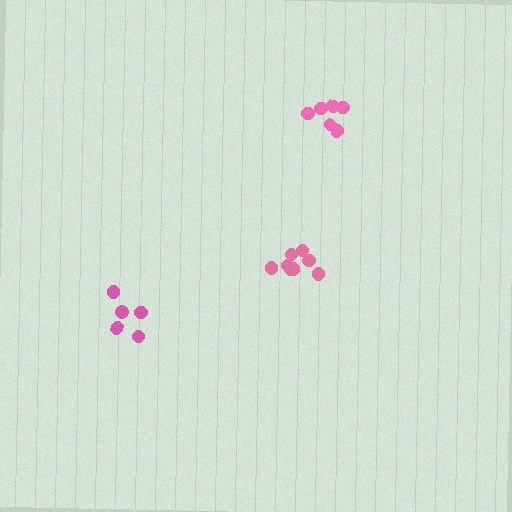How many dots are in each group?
Group 1: 8 dots, Group 2: 6 dots, Group 3: 5 dots (19 total).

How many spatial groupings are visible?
There are 3 spatial groupings.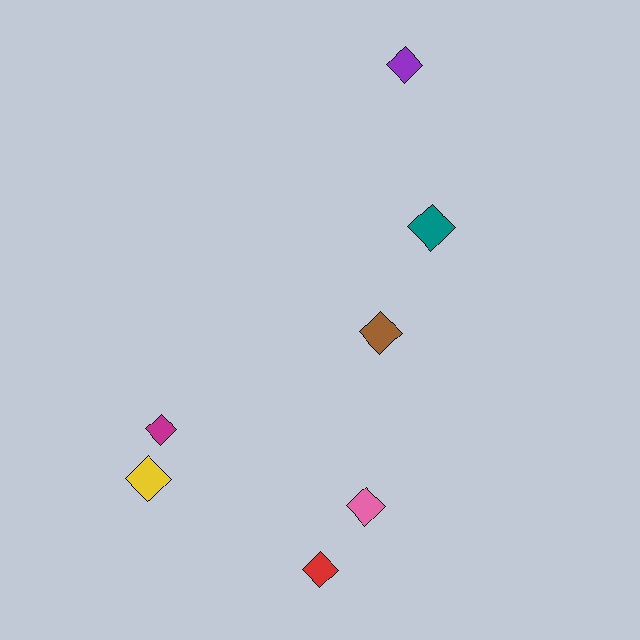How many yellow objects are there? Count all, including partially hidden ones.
There is 1 yellow object.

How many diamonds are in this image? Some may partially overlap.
There are 7 diamonds.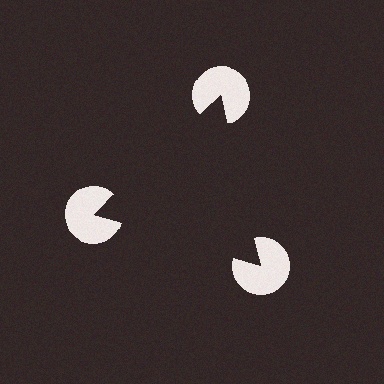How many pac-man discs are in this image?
There are 3 — one at each vertex of the illusory triangle.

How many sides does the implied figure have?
3 sides.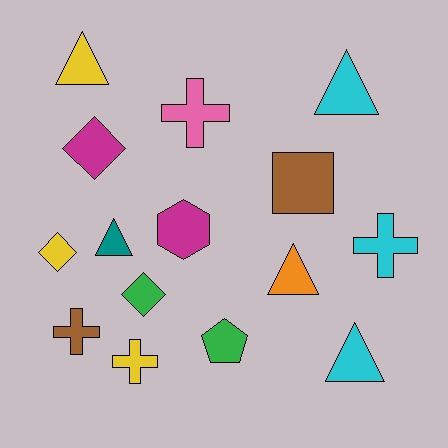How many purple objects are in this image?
There are no purple objects.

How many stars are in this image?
There are no stars.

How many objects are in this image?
There are 15 objects.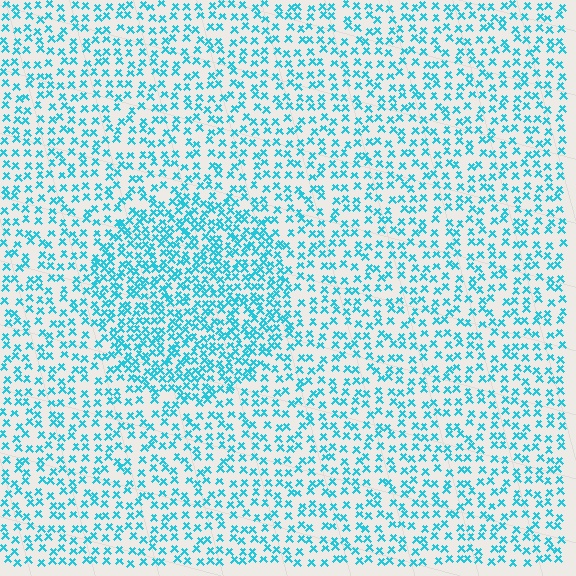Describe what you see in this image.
The image contains small cyan elements arranged at two different densities. A circle-shaped region is visible where the elements are more densely packed than the surrounding area.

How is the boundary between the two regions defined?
The boundary is defined by a change in element density (approximately 1.9x ratio). All elements are the same color, size, and shape.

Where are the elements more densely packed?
The elements are more densely packed inside the circle boundary.